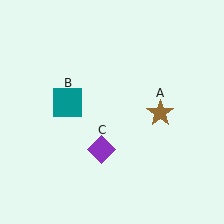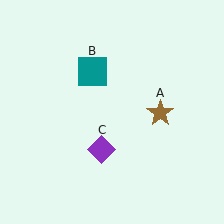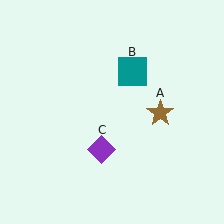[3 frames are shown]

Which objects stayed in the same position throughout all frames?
Brown star (object A) and purple diamond (object C) remained stationary.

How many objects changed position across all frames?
1 object changed position: teal square (object B).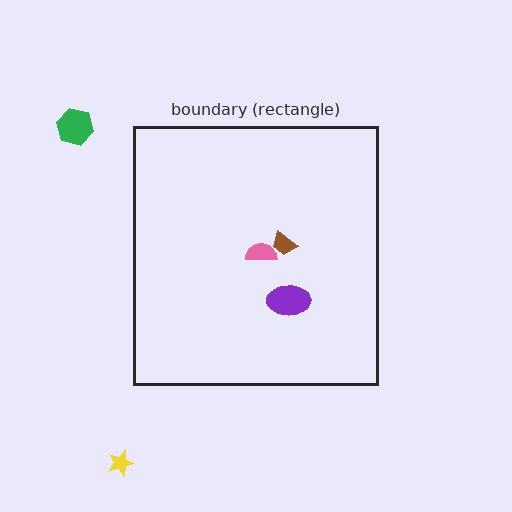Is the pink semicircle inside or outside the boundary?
Inside.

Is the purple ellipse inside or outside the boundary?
Inside.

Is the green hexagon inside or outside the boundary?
Outside.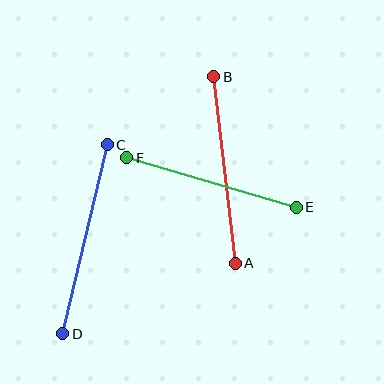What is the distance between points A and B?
The distance is approximately 188 pixels.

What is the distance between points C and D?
The distance is approximately 194 pixels.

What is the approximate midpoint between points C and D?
The midpoint is at approximately (85, 239) pixels.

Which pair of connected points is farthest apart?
Points C and D are farthest apart.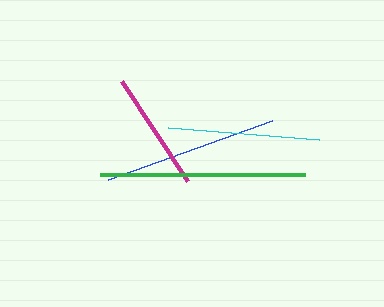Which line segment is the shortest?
The magenta line is the shortest at approximately 120 pixels.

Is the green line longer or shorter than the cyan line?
The green line is longer than the cyan line.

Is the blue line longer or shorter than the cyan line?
The blue line is longer than the cyan line.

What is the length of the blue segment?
The blue segment is approximately 175 pixels long.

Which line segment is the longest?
The green line is the longest at approximately 205 pixels.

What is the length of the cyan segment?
The cyan segment is approximately 151 pixels long.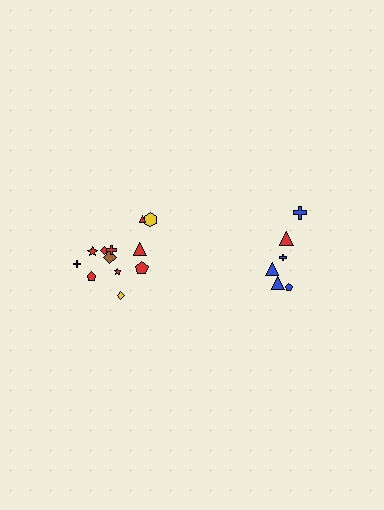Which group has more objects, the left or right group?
The left group.